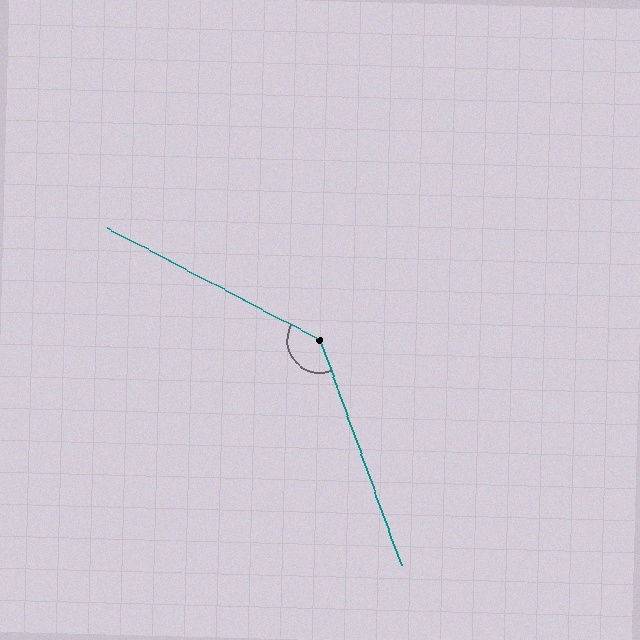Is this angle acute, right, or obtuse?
It is obtuse.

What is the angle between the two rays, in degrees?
Approximately 138 degrees.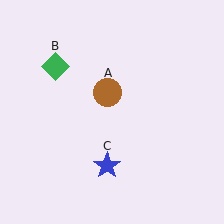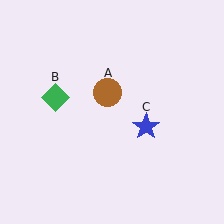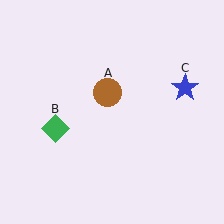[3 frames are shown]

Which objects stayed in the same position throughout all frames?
Brown circle (object A) remained stationary.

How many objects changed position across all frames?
2 objects changed position: green diamond (object B), blue star (object C).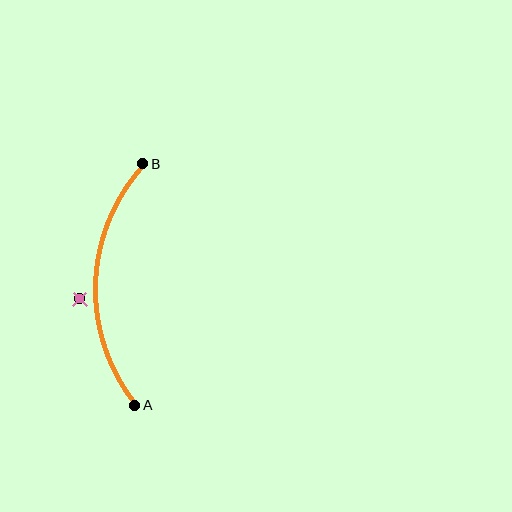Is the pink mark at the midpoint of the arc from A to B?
No — the pink mark does not lie on the arc at all. It sits slightly outside the curve.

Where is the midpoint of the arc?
The arc midpoint is the point on the curve farthest from the straight line joining A and B. It sits to the left of that line.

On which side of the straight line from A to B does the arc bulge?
The arc bulges to the left of the straight line connecting A and B.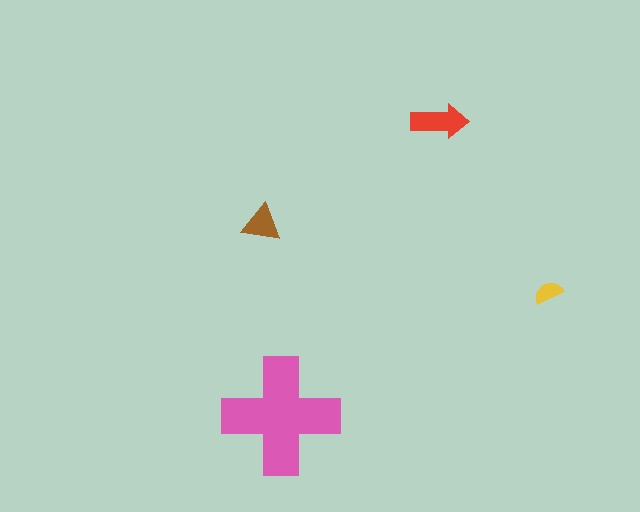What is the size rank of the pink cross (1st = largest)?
1st.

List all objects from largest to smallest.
The pink cross, the red arrow, the brown triangle, the yellow semicircle.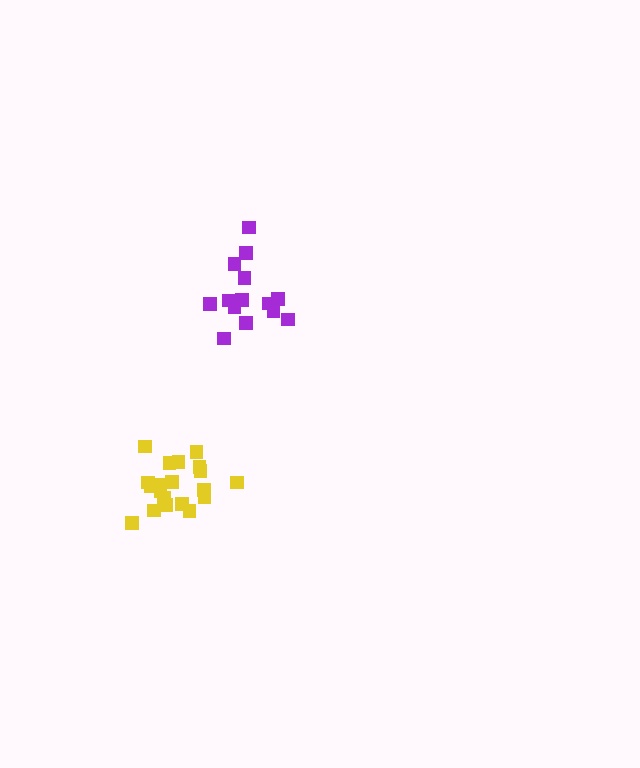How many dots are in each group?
Group 1: 14 dots, Group 2: 20 dots (34 total).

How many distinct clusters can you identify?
There are 2 distinct clusters.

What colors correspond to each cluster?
The clusters are colored: purple, yellow.